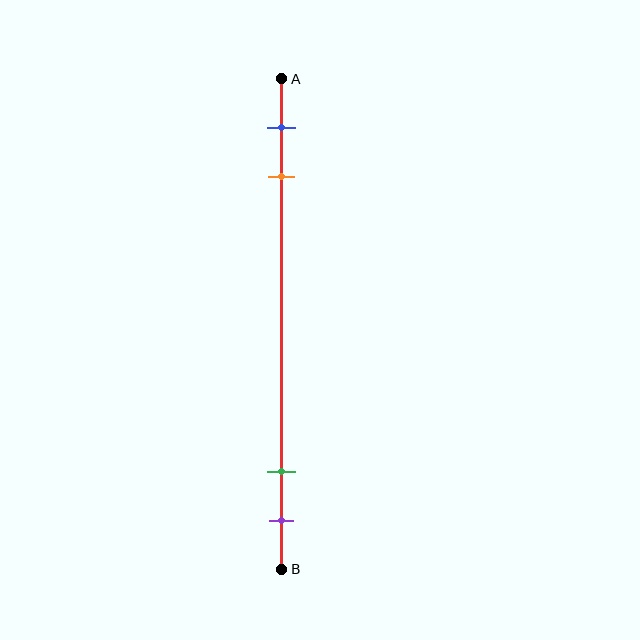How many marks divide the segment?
There are 4 marks dividing the segment.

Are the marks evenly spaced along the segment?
No, the marks are not evenly spaced.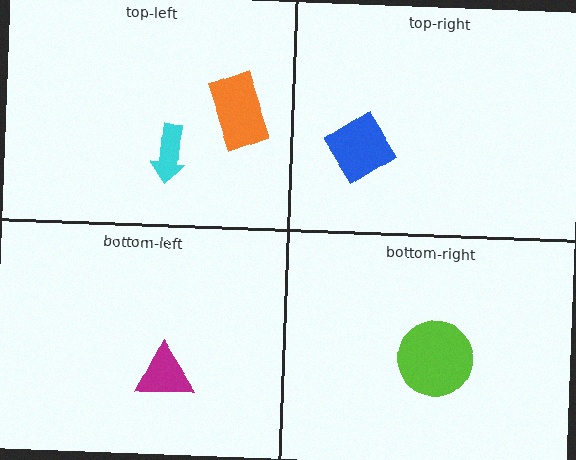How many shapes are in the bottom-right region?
1.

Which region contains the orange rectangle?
The top-left region.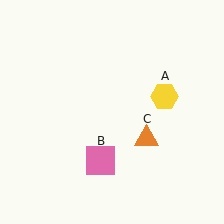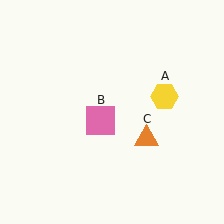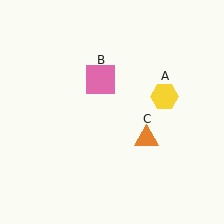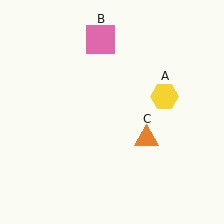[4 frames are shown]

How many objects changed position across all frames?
1 object changed position: pink square (object B).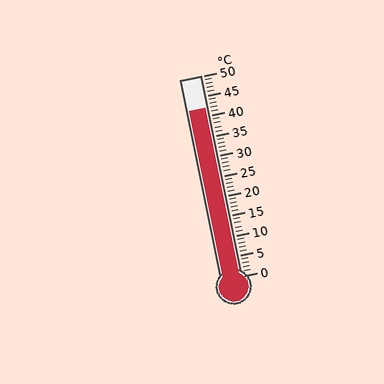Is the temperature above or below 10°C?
The temperature is above 10°C.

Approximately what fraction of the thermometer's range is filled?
The thermometer is filled to approximately 85% of its range.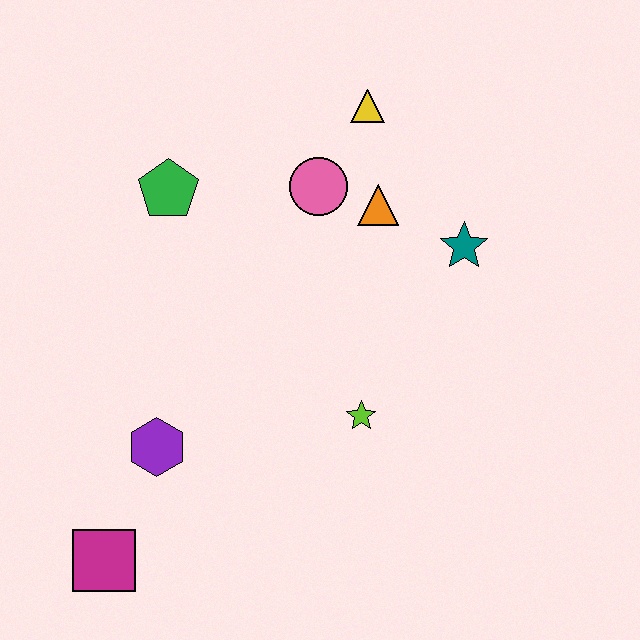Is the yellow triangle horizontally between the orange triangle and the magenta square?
Yes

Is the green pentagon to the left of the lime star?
Yes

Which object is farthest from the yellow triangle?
The magenta square is farthest from the yellow triangle.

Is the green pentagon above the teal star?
Yes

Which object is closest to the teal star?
The orange triangle is closest to the teal star.